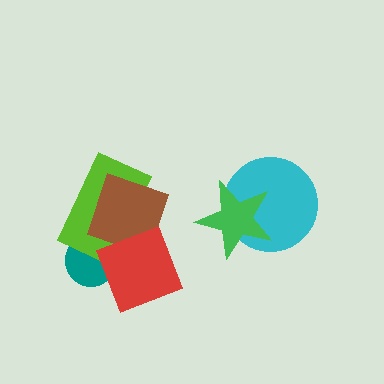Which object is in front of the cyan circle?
The green star is in front of the cyan circle.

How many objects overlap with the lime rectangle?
3 objects overlap with the lime rectangle.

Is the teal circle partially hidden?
Yes, it is partially covered by another shape.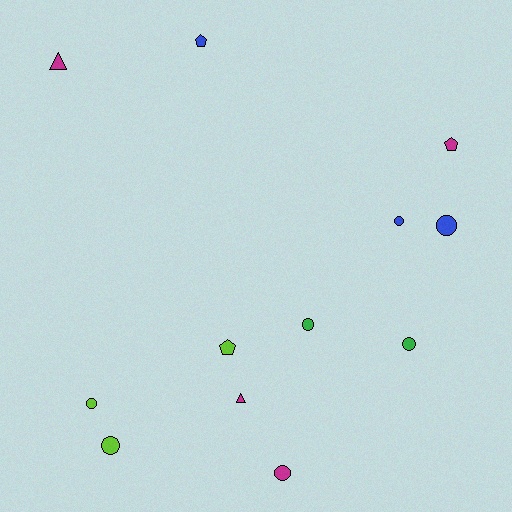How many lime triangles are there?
There are no lime triangles.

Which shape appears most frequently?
Circle, with 7 objects.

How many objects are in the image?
There are 12 objects.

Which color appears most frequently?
Magenta, with 4 objects.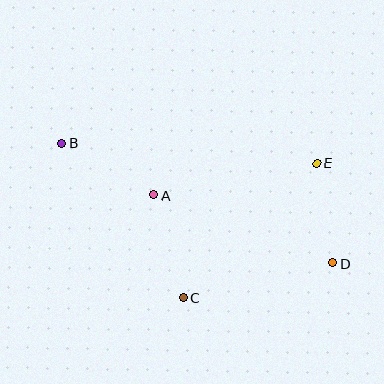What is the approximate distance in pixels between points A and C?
The distance between A and C is approximately 107 pixels.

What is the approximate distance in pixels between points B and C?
The distance between B and C is approximately 197 pixels.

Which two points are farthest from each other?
Points B and D are farthest from each other.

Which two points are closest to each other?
Points D and E are closest to each other.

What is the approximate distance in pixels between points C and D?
The distance between C and D is approximately 153 pixels.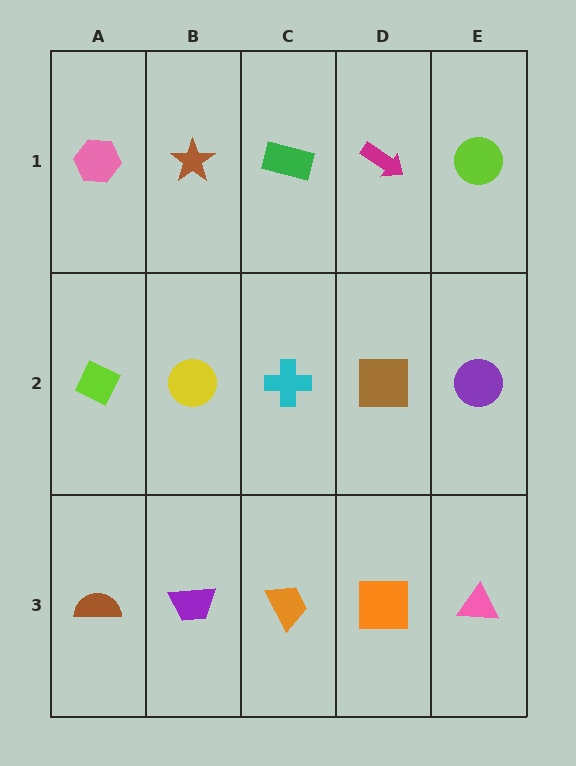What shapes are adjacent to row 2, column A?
A pink hexagon (row 1, column A), a brown semicircle (row 3, column A), a yellow circle (row 2, column B).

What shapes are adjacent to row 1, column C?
A cyan cross (row 2, column C), a brown star (row 1, column B), a magenta arrow (row 1, column D).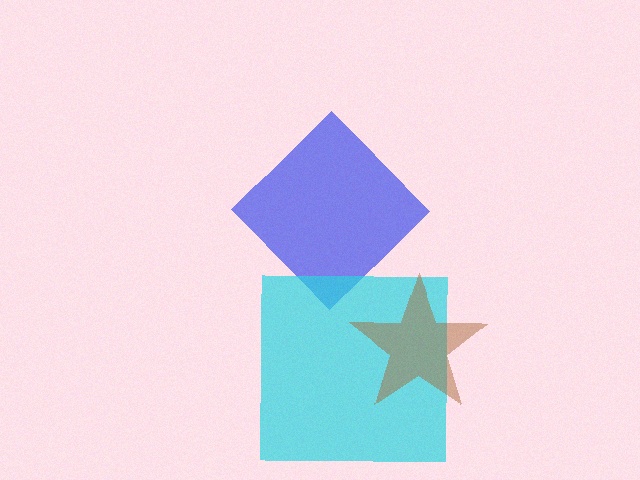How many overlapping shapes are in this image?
There are 3 overlapping shapes in the image.